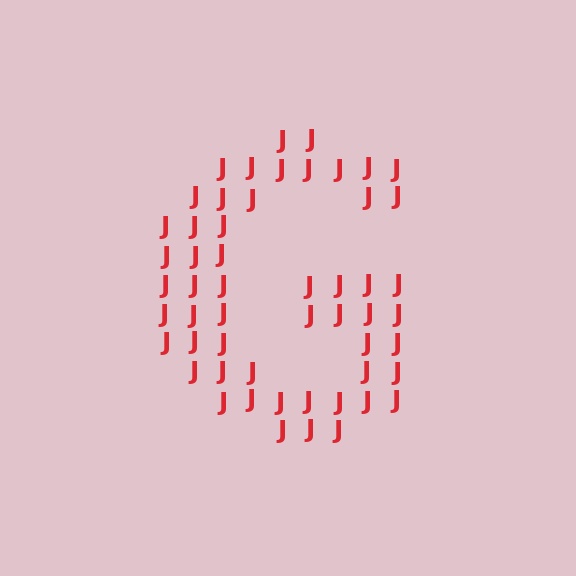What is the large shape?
The large shape is the letter G.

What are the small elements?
The small elements are letter J's.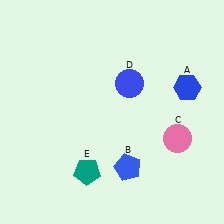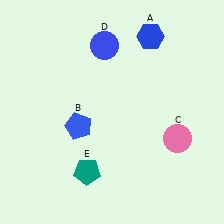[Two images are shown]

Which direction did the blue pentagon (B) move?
The blue pentagon (B) moved left.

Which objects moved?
The objects that moved are: the blue hexagon (A), the blue pentagon (B), the blue circle (D).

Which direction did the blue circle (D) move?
The blue circle (D) moved up.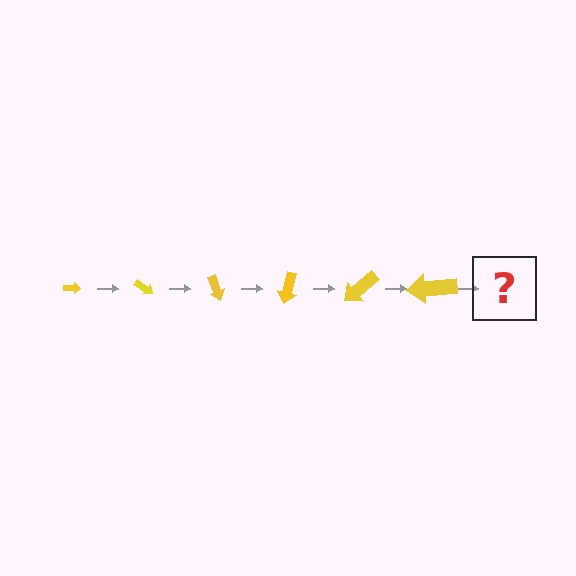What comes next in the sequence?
The next element should be an arrow, larger than the previous one and rotated 210 degrees from the start.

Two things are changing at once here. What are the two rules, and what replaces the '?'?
The two rules are that the arrow grows larger each step and it rotates 35 degrees each step. The '?' should be an arrow, larger than the previous one and rotated 210 degrees from the start.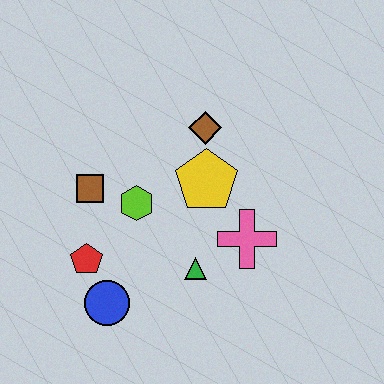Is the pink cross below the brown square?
Yes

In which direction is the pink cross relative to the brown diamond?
The pink cross is below the brown diamond.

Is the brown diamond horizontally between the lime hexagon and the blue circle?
No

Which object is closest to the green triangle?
The pink cross is closest to the green triangle.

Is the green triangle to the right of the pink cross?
No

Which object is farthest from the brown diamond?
The blue circle is farthest from the brown diamond.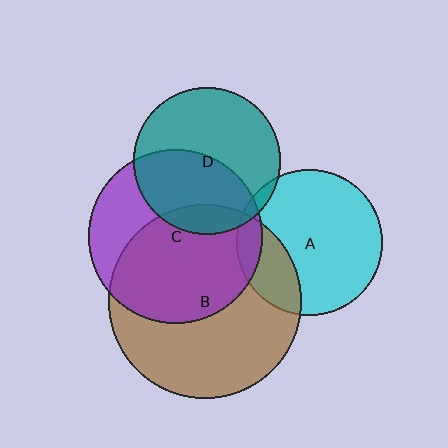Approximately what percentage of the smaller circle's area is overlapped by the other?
Approximately 10%.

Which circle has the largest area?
Circle B (brown).